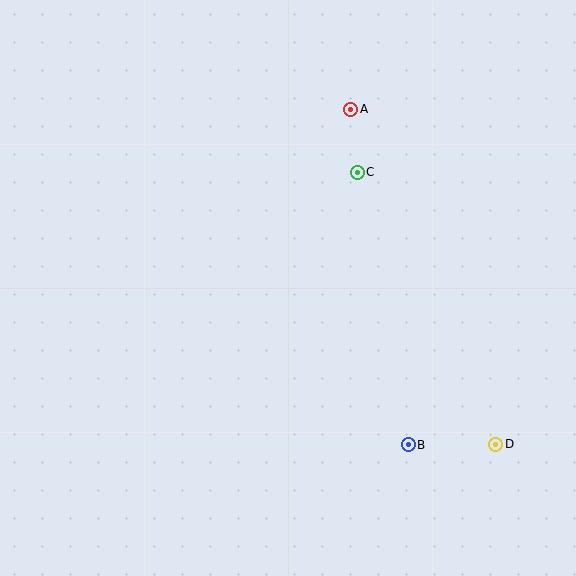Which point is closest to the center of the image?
Point C at (357, 172) is closest to the center.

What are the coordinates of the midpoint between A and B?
The midpoint between A and B is at (380, 277).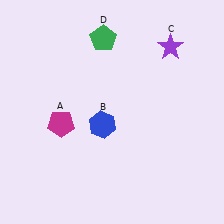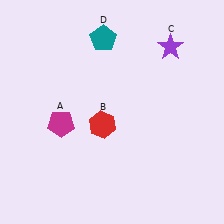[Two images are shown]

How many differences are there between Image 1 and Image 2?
There are 2 differences between the two images.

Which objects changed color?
B changed from blue to red. D changed from green to teal.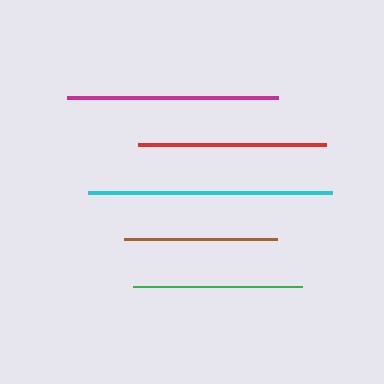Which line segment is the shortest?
The brown line is the shortest at approximately 153 pixels.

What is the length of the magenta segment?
The magenta segment is approximately 211 pixels long.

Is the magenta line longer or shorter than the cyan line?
The cyan line is longer than the magenta line.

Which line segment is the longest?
The cyan line is the longest at approximately 244 pixels.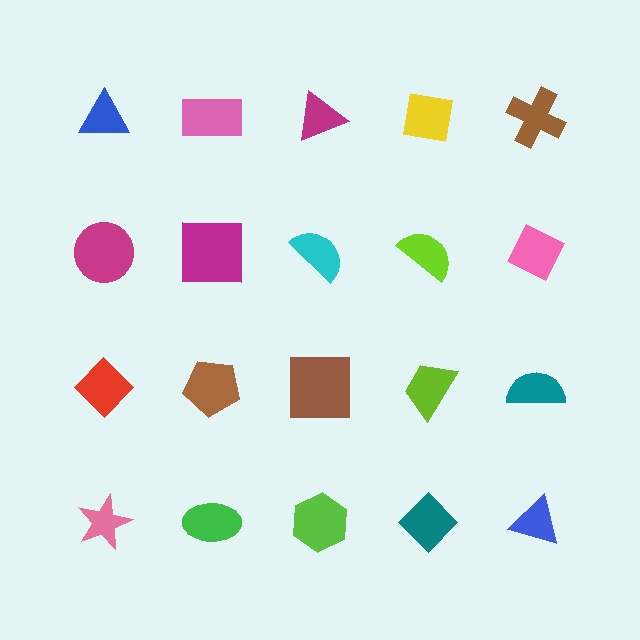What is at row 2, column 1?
A magenta circle.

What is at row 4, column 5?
A blue triangle.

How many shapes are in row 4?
5 shapes.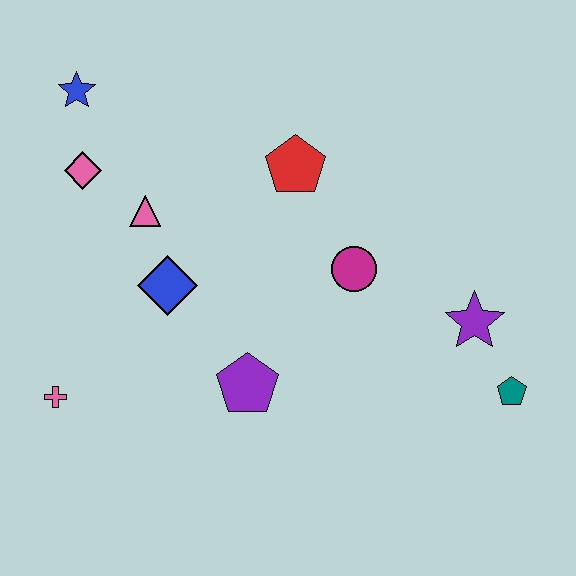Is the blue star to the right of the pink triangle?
No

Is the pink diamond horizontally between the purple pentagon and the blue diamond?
No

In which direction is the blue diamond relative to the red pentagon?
The blue diamond is to the left of the red pentagon.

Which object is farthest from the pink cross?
The teal pentagon is farthest from the pink cross.